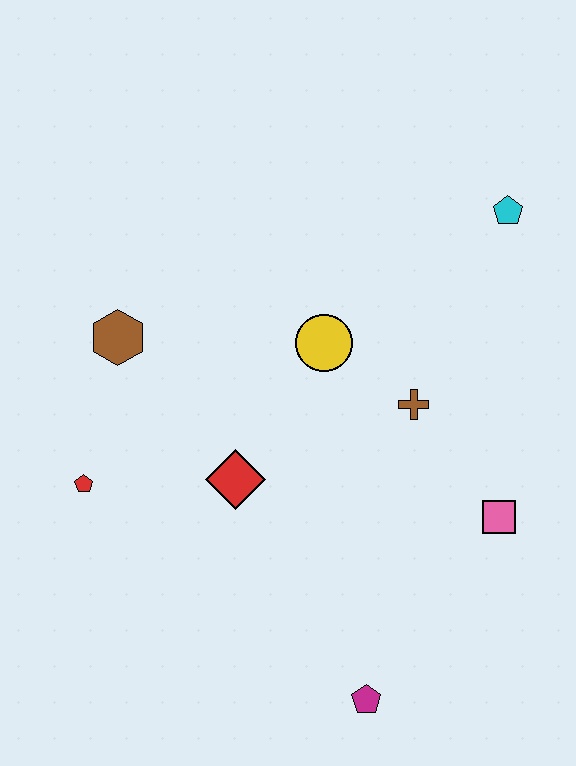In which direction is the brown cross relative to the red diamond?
The brown cross is to the right of the red diamond.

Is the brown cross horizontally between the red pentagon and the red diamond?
No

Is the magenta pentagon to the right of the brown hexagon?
Yes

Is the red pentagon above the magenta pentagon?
Yes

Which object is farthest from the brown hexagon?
The magenta pentagon is farthest from the brown hexagon.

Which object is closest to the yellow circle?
The brown cross is closest to the yellow circle.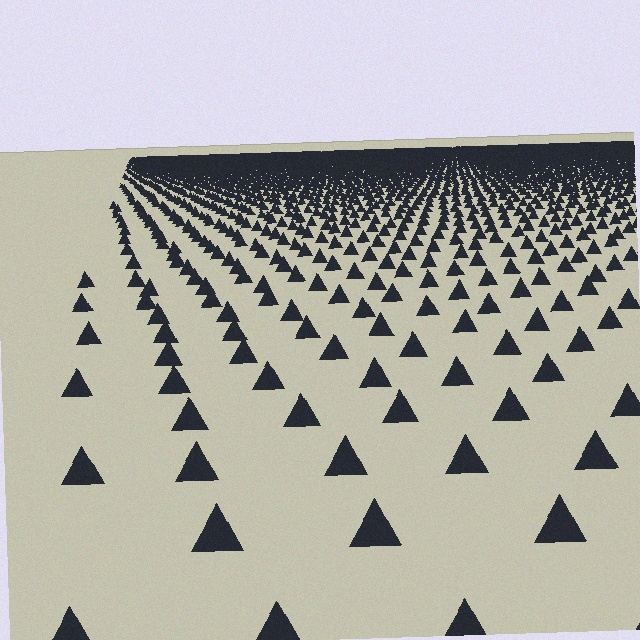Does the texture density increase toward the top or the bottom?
Density increases toward the top.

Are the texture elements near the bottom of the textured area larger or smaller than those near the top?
Larger. Near the bottom, elements are closer to the viewer and appear at a bigger on-screen size.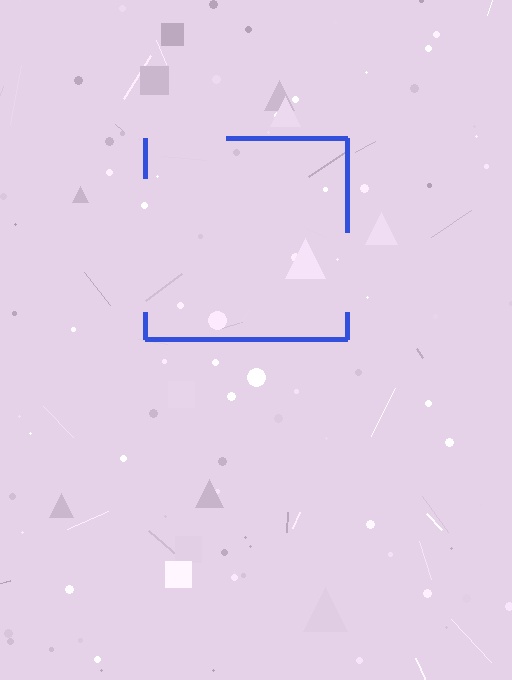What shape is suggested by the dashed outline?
The dashed outline suggests a square.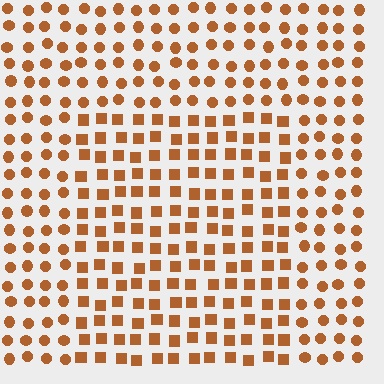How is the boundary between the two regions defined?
The boundary is defined by a change in element shape: squares inside vs. circles outside. All elements share the same color and spacing.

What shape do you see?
I see a rectangle.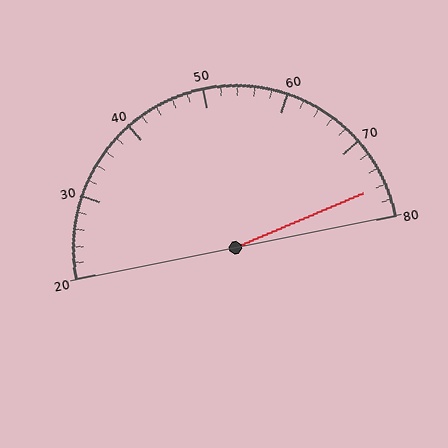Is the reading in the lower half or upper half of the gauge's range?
The reading is in the upper half of the range (20 to 80).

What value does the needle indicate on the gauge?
The needle indicates approximately 76.